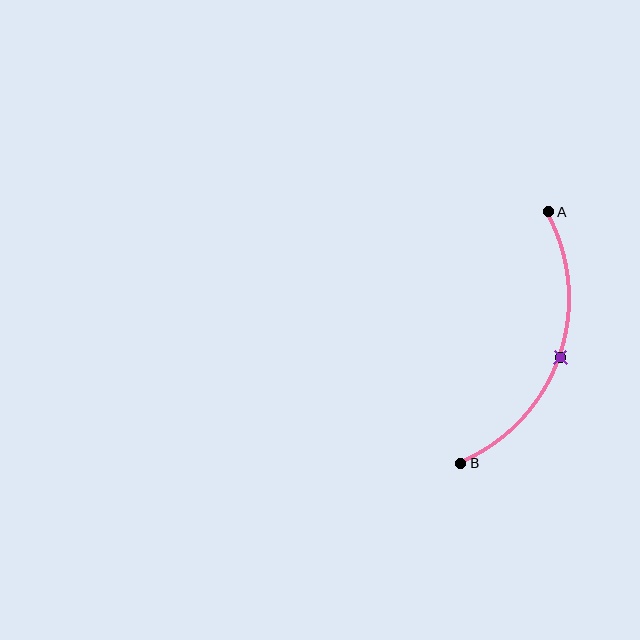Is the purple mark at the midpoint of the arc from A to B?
Yes. The purple mark lies on the arc at equal arc-length from both A and B — it is the arc midpoint.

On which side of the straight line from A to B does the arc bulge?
The arc bulges to the right of the straight line connecting A and B.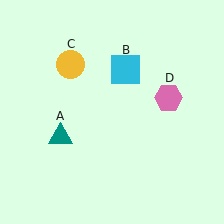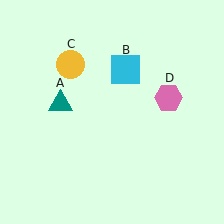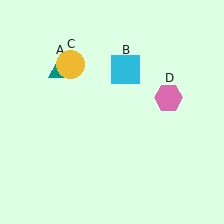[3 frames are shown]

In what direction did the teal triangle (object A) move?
The teal triangle (object A) moved up.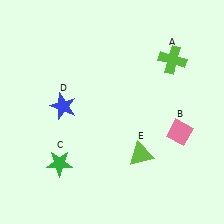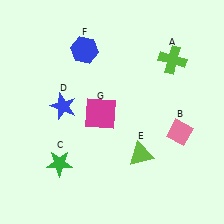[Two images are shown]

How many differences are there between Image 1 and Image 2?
There are 2 differences between the two images.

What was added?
A blue hexagon (F), a magenta square (G) were added in Image 2.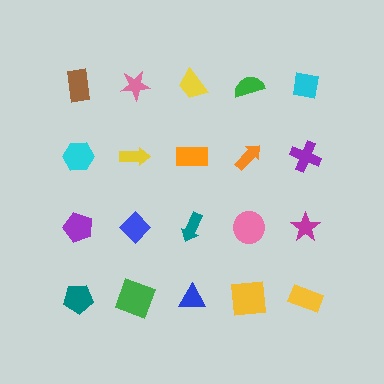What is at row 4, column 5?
A yellow rectangle.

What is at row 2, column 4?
An orange arrow.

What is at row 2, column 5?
A purple cross.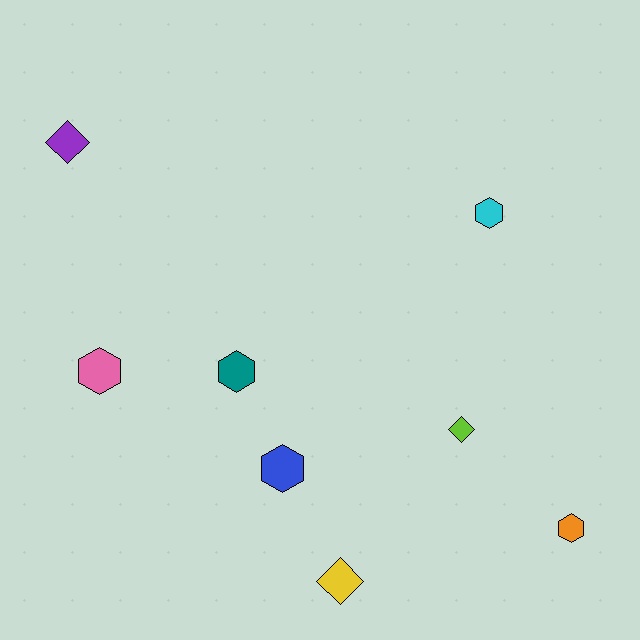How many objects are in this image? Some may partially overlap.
There are 8 objects.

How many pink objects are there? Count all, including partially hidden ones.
There is 1 pink object.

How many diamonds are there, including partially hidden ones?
There are 3 diamonds.